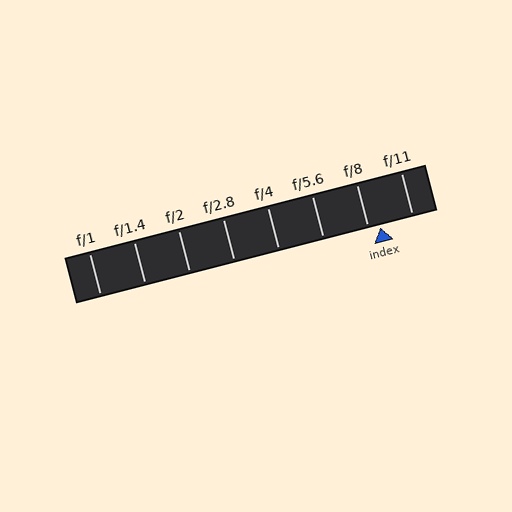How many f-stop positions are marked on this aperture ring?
There are 8 f-stop positions marked.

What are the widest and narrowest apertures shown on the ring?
The widest aperture shown is f/1 and the narrowest is f/11.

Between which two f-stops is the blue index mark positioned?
The index mark is between f/8 and f/11.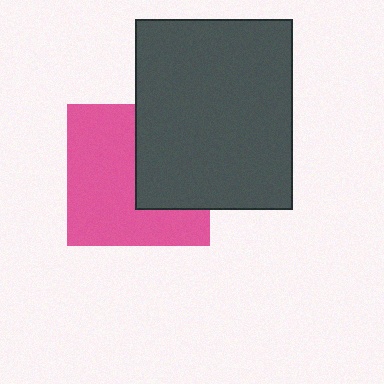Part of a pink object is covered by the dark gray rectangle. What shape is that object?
It is a square.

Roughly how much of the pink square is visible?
About half of it is visible (roughly 61%).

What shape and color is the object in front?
The object in front is a dark gray rectangle.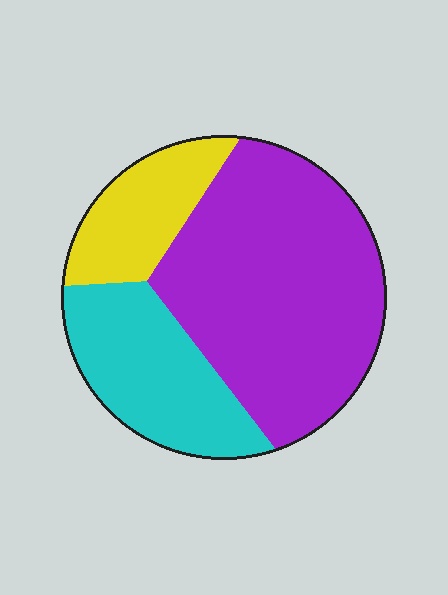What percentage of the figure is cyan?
Cyan covers about 25% of the figure.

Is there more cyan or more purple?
Purple.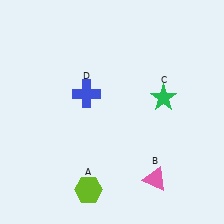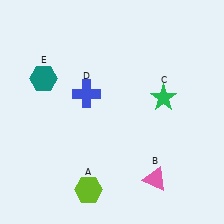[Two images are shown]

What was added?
A teal hexagon (E) was added in Image 2.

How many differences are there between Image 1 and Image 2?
There is 1 difference between the two images.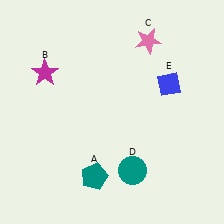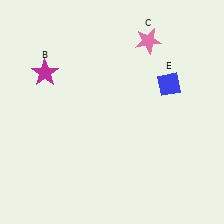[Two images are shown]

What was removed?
The teal pentagon (A), the teal circle (D) were removed in Image 2.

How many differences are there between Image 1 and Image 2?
There are 2 differences between the two images.